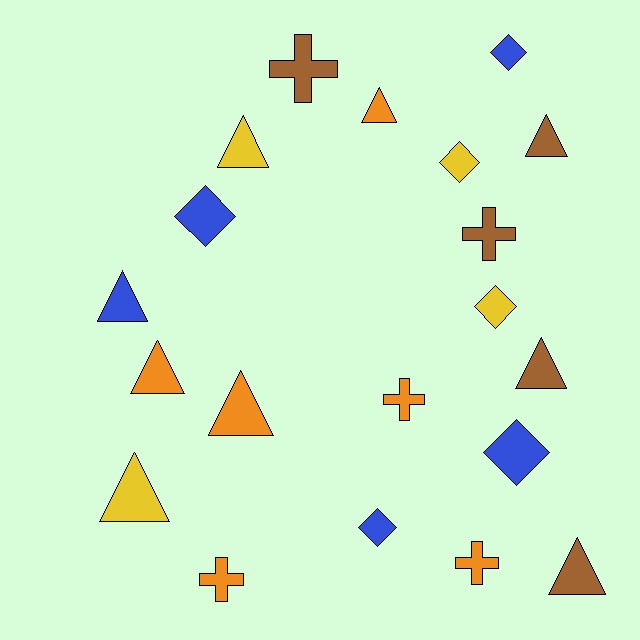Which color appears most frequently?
Orange, with 6 objects.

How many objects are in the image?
There are 20 objects.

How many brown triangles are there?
There are 3 brown triangles.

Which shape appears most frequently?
Triangle, with 9 objects.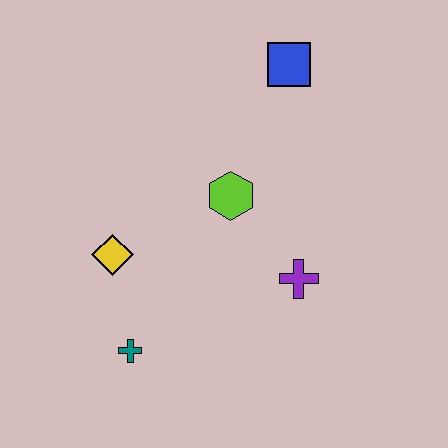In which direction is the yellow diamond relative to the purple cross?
The yellow diamond is to the left of the purple cross.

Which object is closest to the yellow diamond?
The teal cross is closest to the yellow diamond.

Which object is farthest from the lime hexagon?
The teal cross is farthest from the lime hexagon.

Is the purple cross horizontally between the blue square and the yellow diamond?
No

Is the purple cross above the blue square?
No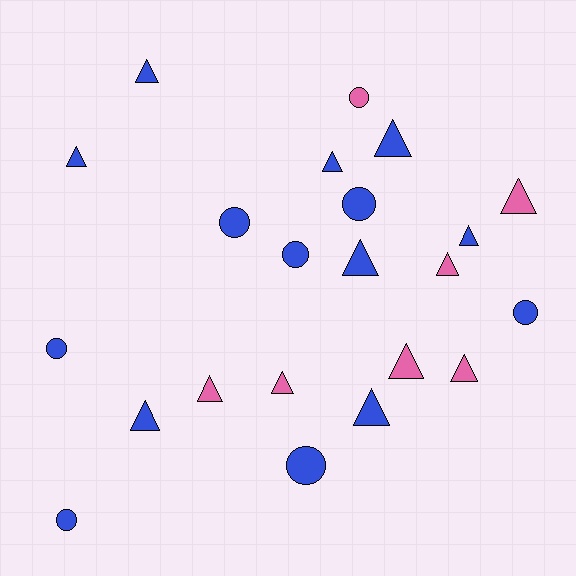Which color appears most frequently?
Blue, with 15 objects.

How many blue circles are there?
There are 7 blue circles.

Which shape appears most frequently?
Triangle, with 14 objects.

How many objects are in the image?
There are 22 objects.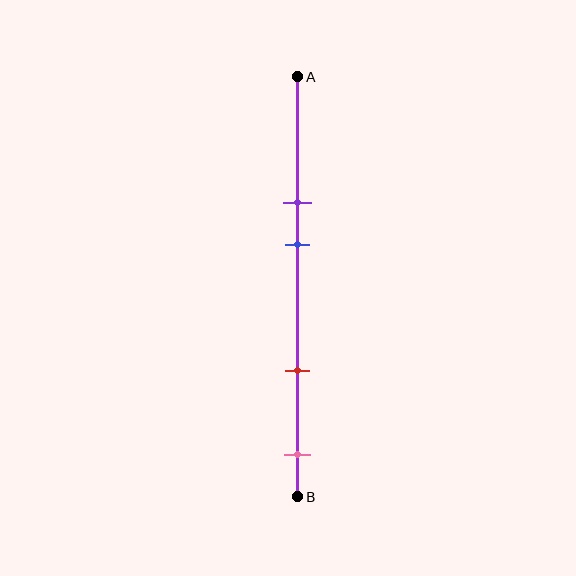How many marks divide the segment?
There are 4 marks dividing the segment.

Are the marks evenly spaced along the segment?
No, the marks are not evenly spaced.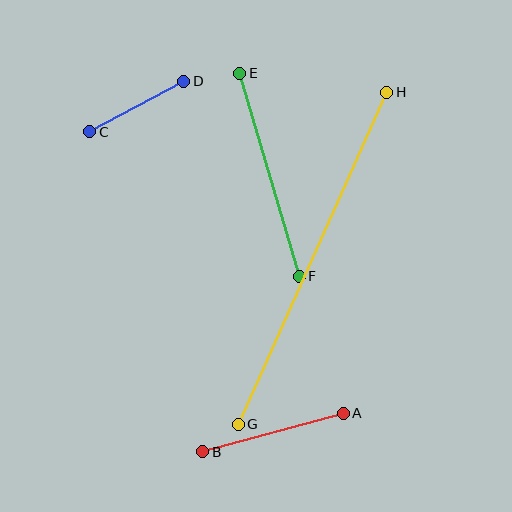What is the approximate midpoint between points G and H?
The midpoint is at approximately (313, 258) pixels.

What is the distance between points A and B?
The distance is approximately 146 pixels.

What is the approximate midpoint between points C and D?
The midpoint is at approximately (137, 106) pixels.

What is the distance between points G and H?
The distance is approximately 364 pixels.